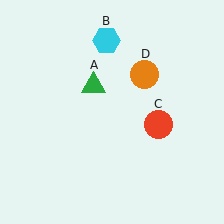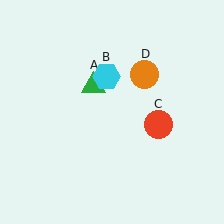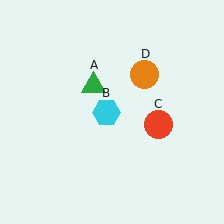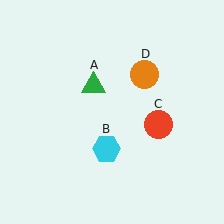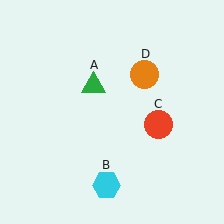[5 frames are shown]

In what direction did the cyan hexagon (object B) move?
The cyan hexagon (object B) moved down.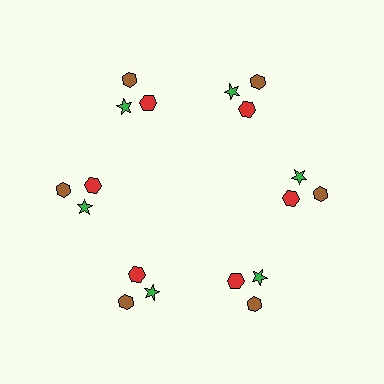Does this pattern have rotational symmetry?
Yes, this pattern has 6-fold rotational symmetry. It looks the same after rotating 60 degrees around the center.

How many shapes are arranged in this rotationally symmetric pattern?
There are 18 shapes, arranged in 6 groups of 3.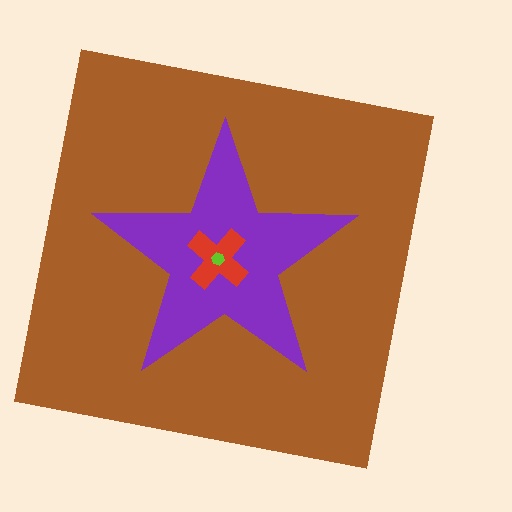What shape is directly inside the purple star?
The red cross.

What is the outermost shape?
The brown square.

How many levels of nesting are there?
4.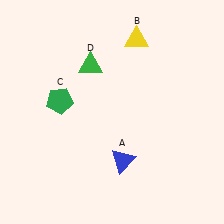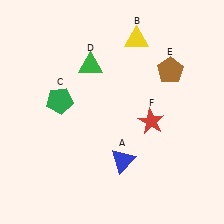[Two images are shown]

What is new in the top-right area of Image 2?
A brown pentagon (E) was added in the top-right area of Image 2.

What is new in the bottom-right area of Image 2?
A red star (F) was added in the bottom-right area of Image 2.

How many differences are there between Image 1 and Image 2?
There are 2 differences between the two images.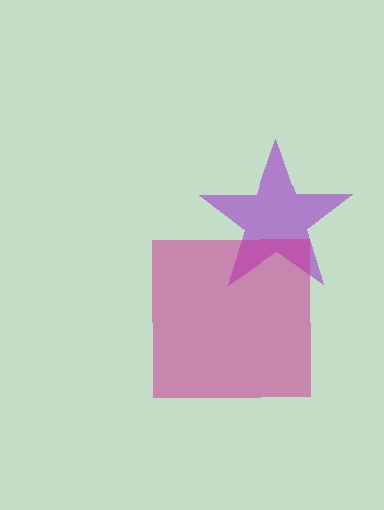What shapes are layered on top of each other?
The layered shapes are: a purple star, a magenta square.